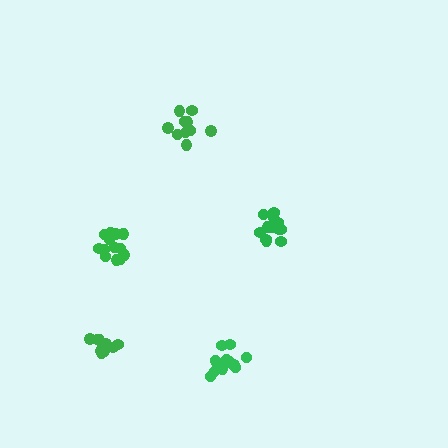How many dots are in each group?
Group 1: 11 dots, Group 2: 13 dots, Group 3: 14 dots, Group 4: 13 dots, Group 5: 10 dots (61 total).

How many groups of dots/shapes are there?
There are 5 groups.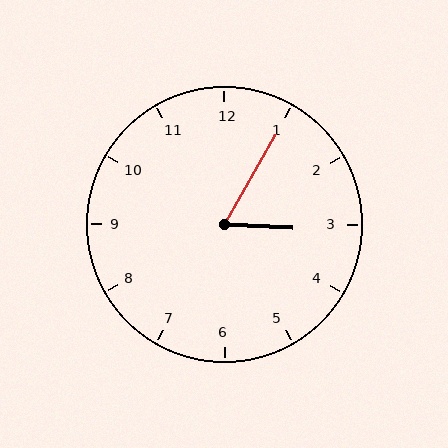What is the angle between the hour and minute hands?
Approximately 62 degrees.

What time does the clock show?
3:05.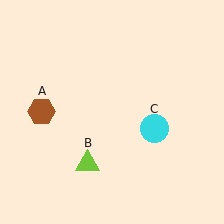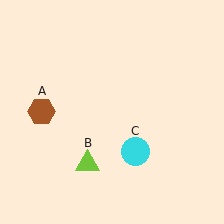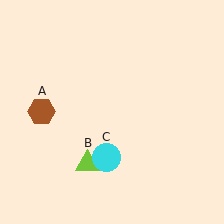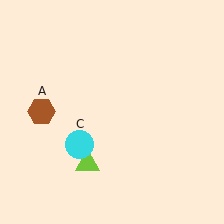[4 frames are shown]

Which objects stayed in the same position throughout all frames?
Brown hexagon (object A) and lime triangle (object B) remained stationary.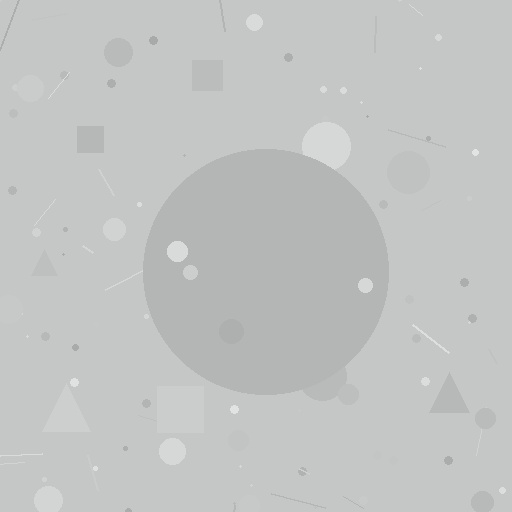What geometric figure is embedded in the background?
A circle is embedded in the background.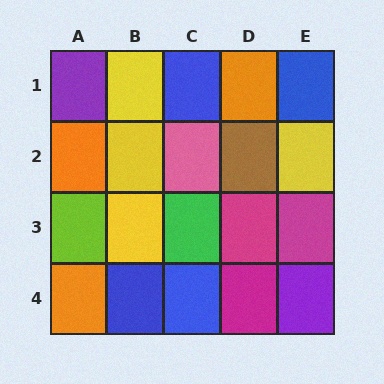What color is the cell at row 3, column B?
Yellow.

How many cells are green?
1 cell is green.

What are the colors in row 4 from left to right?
Orange, blue, blue, magenta, purple.